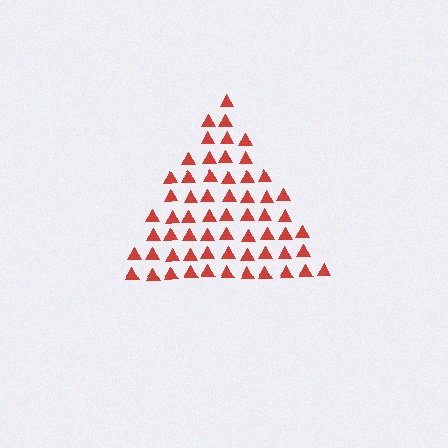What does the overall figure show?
The overall figure shows a triangle.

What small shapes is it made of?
It is made of small triangles.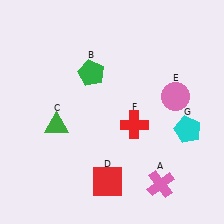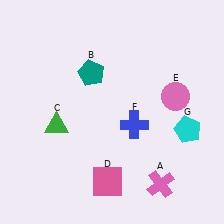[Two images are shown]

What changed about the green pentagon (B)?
In Image 1, B is green. In Image 2, it changed to teal.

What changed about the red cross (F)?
In Image 1, F is red. In Image 2, it changed to blue.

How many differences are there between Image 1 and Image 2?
There are 3 differences between the two images.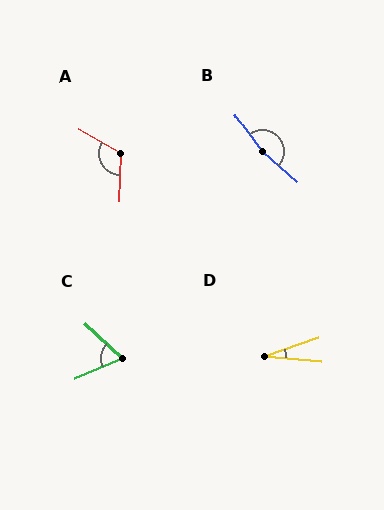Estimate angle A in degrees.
Approximately 118 degrees.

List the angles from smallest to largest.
D (24°), C (66°), A (118°), B (166°).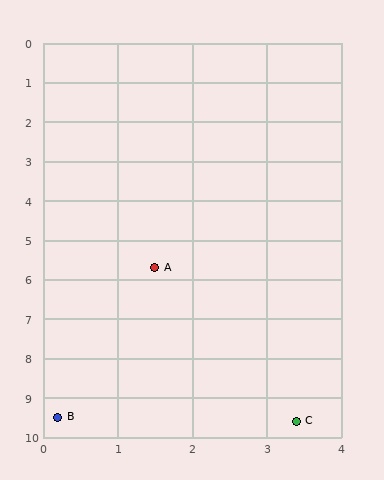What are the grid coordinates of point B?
Point B is at approximately (0.2, 9.5).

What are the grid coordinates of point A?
Point A is at approximately (1.5, 5.7).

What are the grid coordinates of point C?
Point C is at approximately (3.4, 9.6).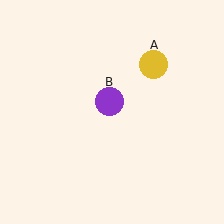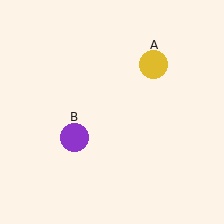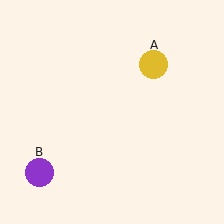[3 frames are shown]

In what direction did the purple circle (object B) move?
The purple circle (object B) moved down and to the left.